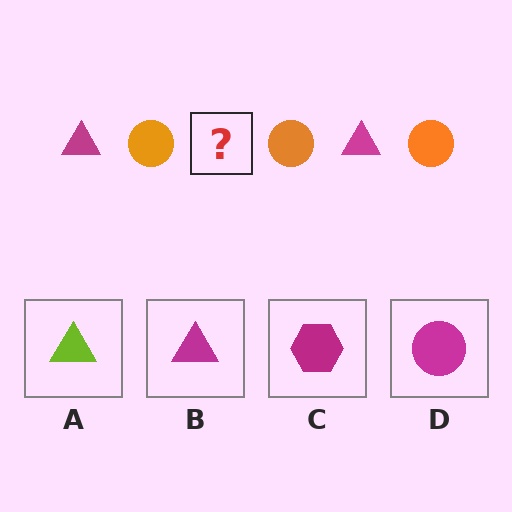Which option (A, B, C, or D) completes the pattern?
B.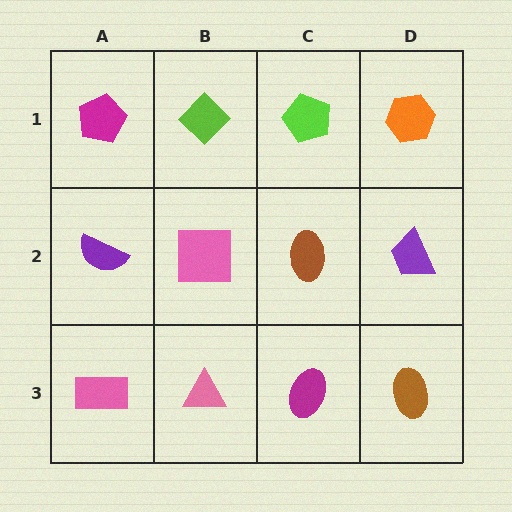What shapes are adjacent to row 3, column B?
A pink square (row 2, column B), a pink rectangle (row 3, column A), a magenta ellipse (row 3, column C).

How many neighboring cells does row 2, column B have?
4.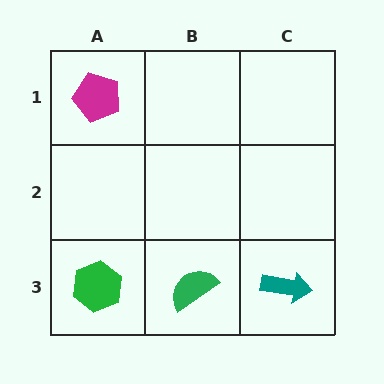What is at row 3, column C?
A teal arrow.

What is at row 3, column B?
A green semicircle.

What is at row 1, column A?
A magenta pentagon.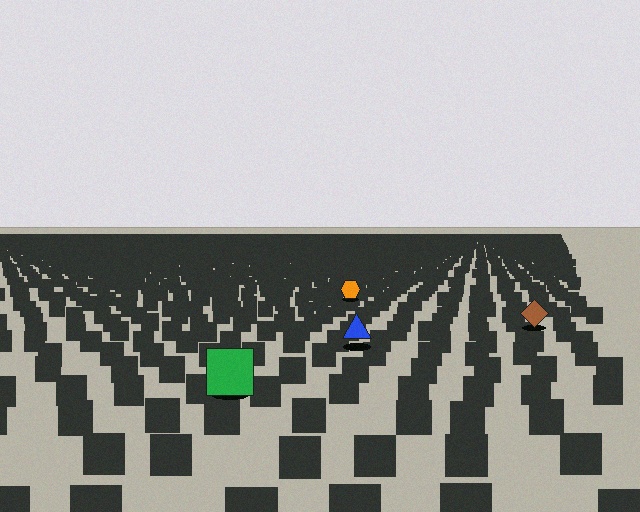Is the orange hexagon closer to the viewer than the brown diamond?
No. The brown diamond is closer — you can tell from the texture gradient: the ground texture is coarser near it.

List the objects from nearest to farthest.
From nearest to farthest: the green square, the blue triangle, the brown diamond, the orange hexagon.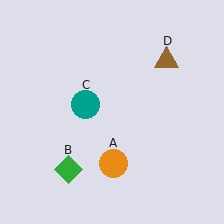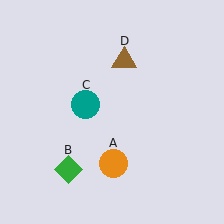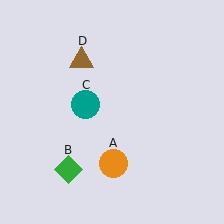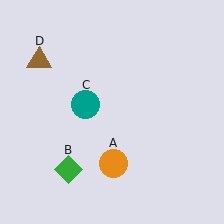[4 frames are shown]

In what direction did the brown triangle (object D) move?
The brown triangle (object D) moved left.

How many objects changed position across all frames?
1 object changed position: brown triangle (object D).